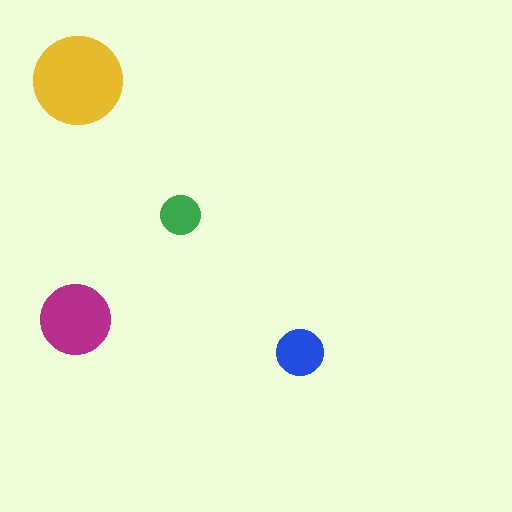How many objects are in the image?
There are 4 objects in the image.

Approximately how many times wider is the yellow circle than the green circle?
About 2 times wider.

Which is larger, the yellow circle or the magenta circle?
The yellow one.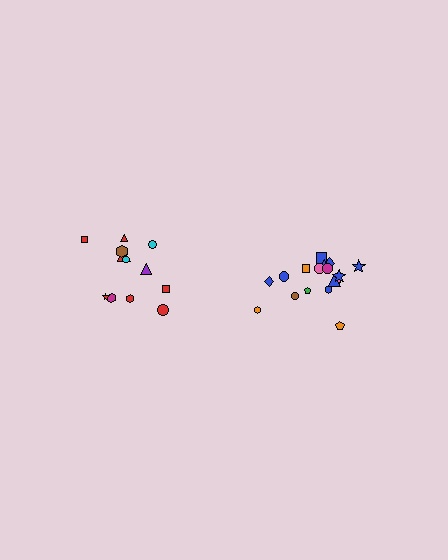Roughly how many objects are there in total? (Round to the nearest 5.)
Roughly 30 objects in total.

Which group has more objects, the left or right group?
The right group.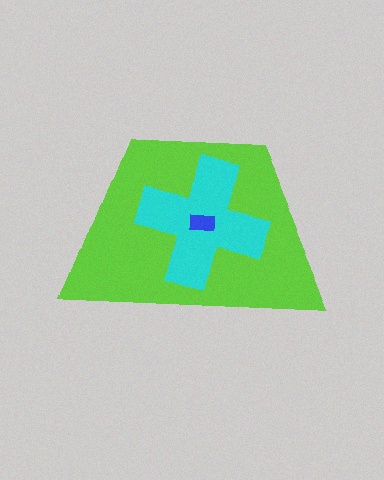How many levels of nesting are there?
3.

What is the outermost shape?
The lime trapezoid.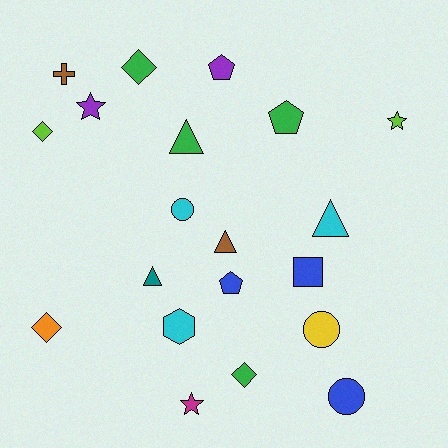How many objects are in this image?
There are 20 objects.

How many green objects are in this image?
There are 4 green objects.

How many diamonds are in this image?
There are 4 diamonds.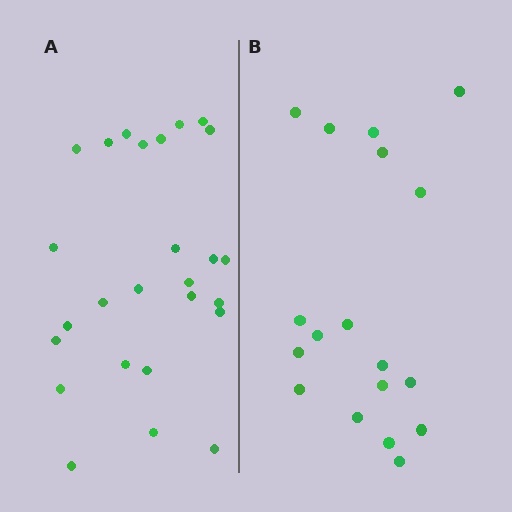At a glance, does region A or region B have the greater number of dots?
Region A (the left region) has more dots.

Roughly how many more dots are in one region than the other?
Region A has roughly 8 or so more dots than region B.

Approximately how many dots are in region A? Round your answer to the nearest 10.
About 30 dots. (The exact count is 26, which rounds to 30.)